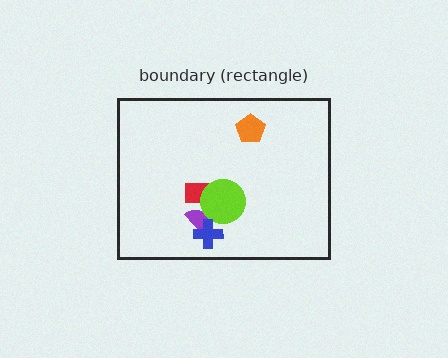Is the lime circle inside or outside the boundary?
Inside.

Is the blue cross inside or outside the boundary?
Inside.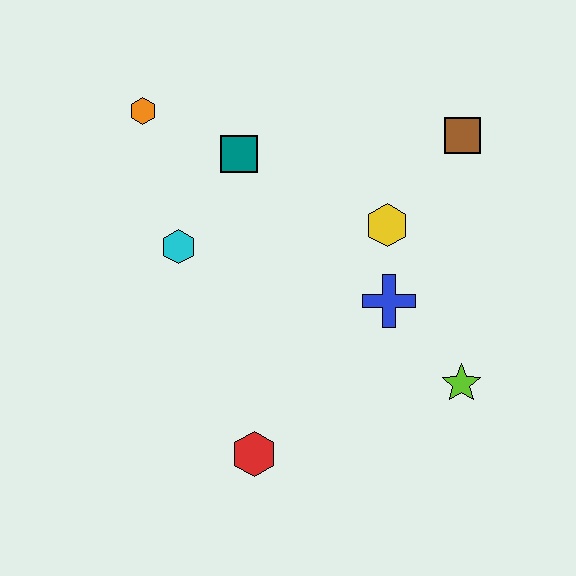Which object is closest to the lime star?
The blue cross is closest to the lime star.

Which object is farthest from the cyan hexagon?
The lime star is farthest from the cyan hexagon.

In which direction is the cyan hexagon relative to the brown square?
The cyan hexagon is to the left of the brown square.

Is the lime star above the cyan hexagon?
No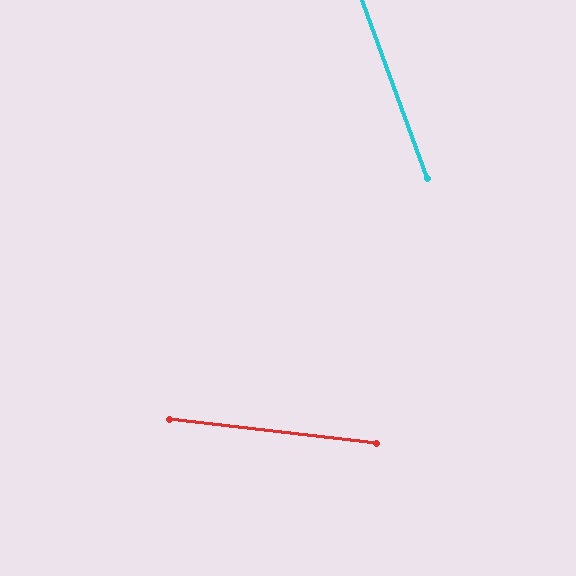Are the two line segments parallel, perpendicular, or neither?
Neither parallel nor perpendicular — they differ by about 64°.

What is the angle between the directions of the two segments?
Approximately 64 degrees.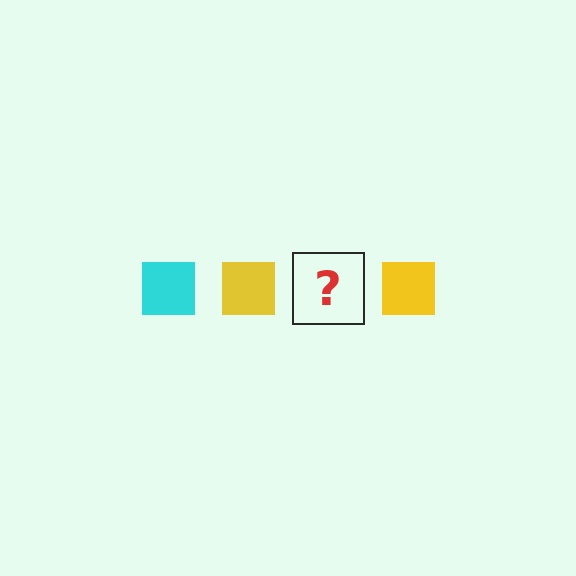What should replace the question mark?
The question mark should be replaced with a cyan square.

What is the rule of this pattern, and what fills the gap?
The rule is that the pattern cycles through cyan, yellow squares. The gap should be filled with a cyan square.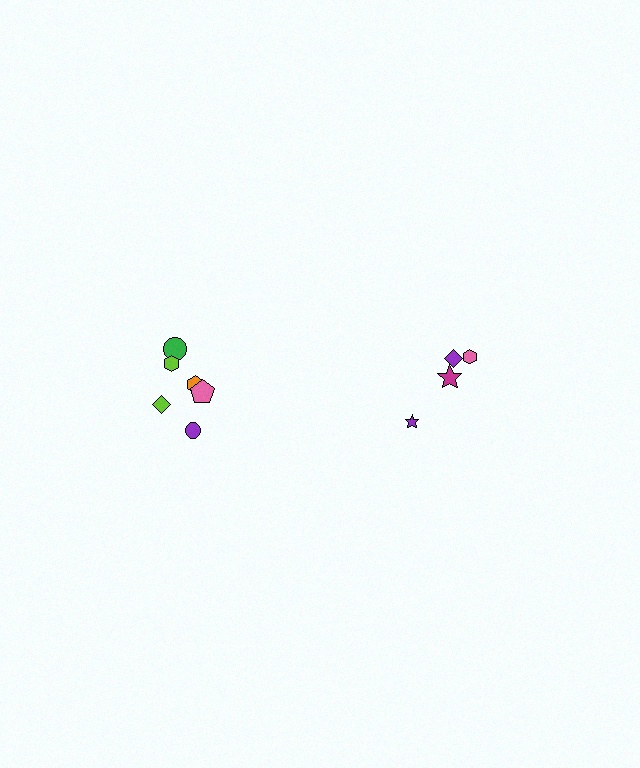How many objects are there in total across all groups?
There are 10 objects.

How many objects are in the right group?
There are 4 objects.